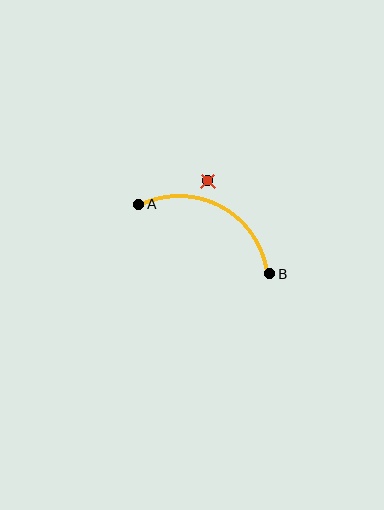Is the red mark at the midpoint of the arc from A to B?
No — the red mark does not lie on the arc at all. It sits slightly outside the curve.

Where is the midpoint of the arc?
The arc midpoint is the point on the curve farthest from the straight line joining A and B. It sits above that line.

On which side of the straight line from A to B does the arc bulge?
The arc bulges above the straight line connecting A and B.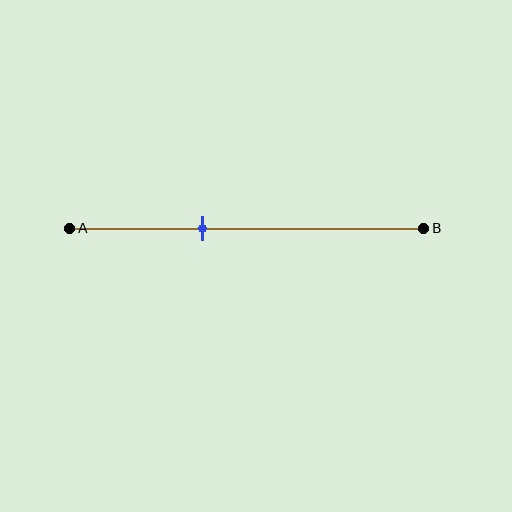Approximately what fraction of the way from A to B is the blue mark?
The blue mark is approximately 40% of the way from A to B.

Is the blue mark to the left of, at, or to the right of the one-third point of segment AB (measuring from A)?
The blue mark is to the right of the one-third point of segment AB.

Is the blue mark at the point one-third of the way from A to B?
No, the mark is at about 40% from A, not at the 33% one-third point.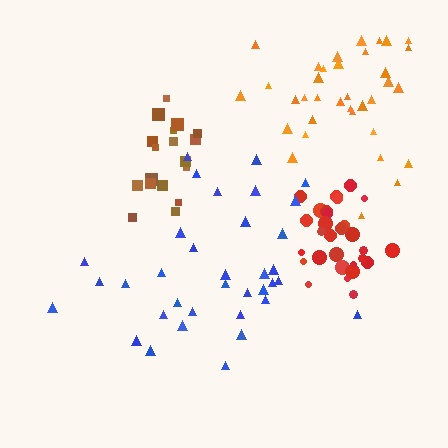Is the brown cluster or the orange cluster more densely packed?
Brown.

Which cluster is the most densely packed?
Red.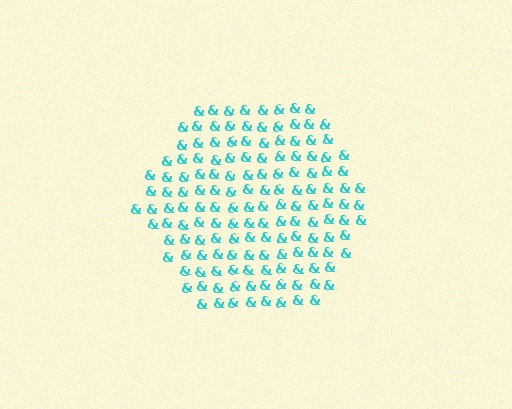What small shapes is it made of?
It is made of small ampersands.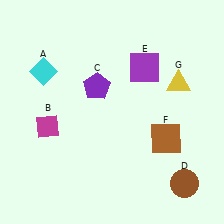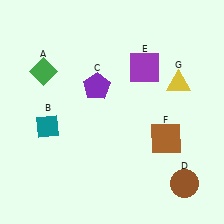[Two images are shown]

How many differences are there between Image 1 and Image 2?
There are 2 differences between the two images.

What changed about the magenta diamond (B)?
In Image 1, B is magenta. In Image 2, it changed to teal.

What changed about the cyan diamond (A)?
In Image 1, A is cyan. In Image 2, it changed to green.